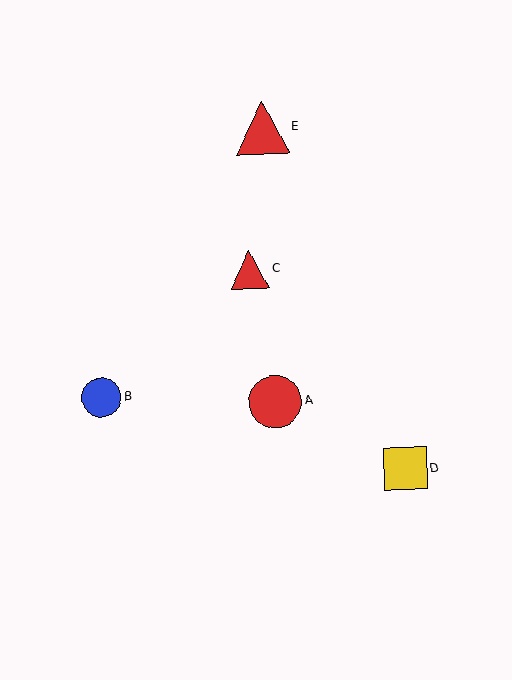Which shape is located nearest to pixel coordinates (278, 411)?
The red circle (labeled A) at (276, 401) is nearest to that location.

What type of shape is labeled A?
Shape A is a red circle.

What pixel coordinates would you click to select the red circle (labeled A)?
Click at (276, 401) to select the red circle A.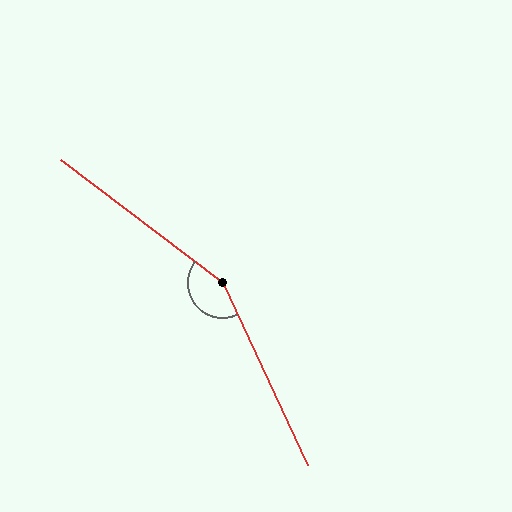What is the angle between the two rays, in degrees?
Approximately 152 degrees.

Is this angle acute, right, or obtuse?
It is obtuse.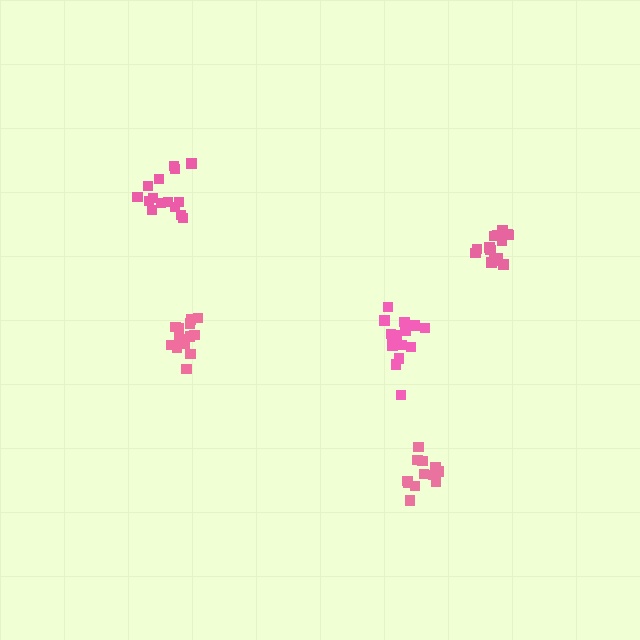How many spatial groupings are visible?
There are 5 spatial groupings.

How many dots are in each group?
Group 1: 12 dots, Group 2: 15 dots, Group 3: 15 dots, Group 4: 16 dots, Group 5: 14 dots (72 total).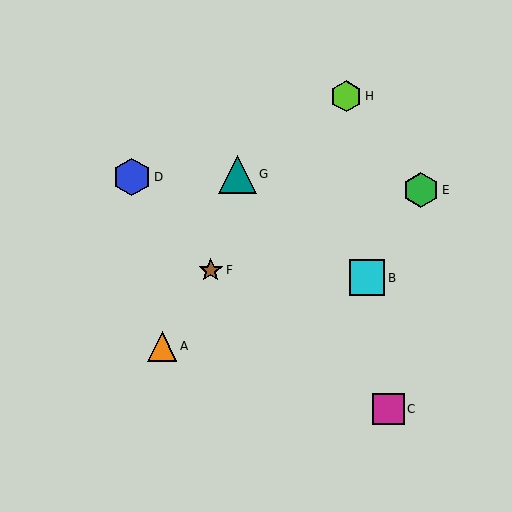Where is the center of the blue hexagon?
The center of the blue hexagon is at (132, 177).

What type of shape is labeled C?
Shape C is a magenta square.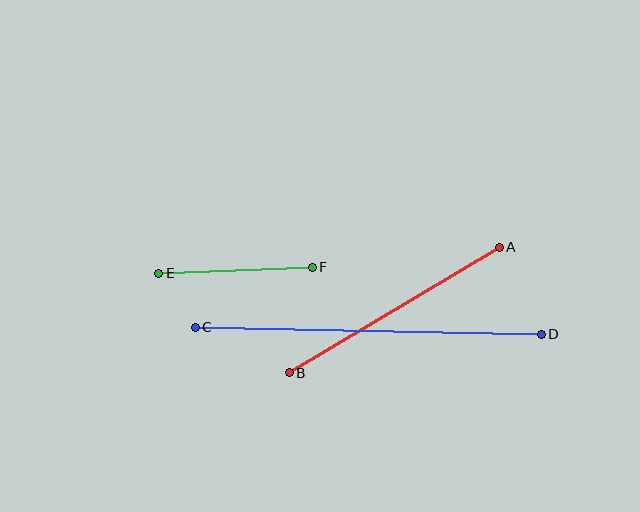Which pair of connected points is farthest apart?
Points C and D are farthest apart.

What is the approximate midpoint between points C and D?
The midpoint is at approximately (368, 331) pixels.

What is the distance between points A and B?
The distance is approximately 245 pixels.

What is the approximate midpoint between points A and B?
The midpoint is at approximately (394, 310) pixels.